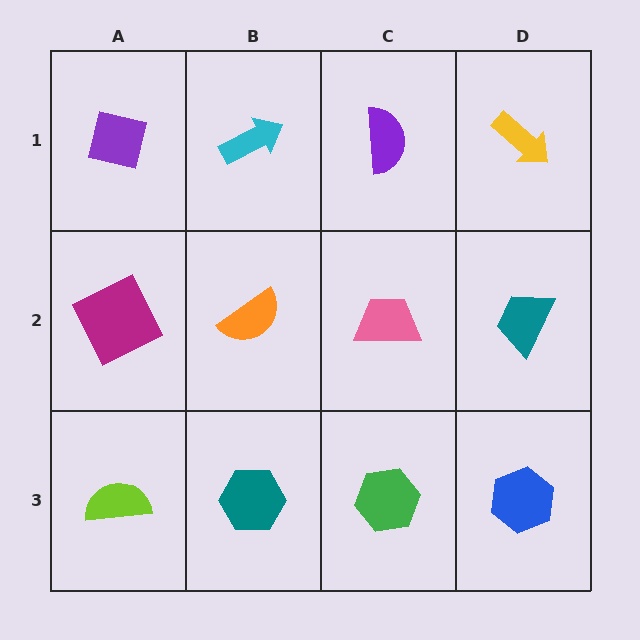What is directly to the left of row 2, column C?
An orange semicircle.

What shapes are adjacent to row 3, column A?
A magenta square (row 2, column A), a teal hexagon (row 3, column B).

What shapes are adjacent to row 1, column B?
An orange semicircle (row 2, column B), a purple square (row 1, column A), a purple semicircle (row 1, column C).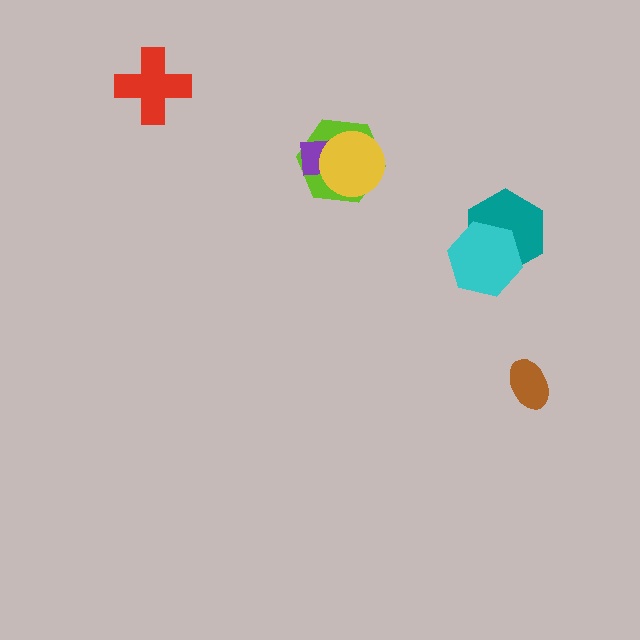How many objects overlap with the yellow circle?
2 objects overlap with the yellow circle.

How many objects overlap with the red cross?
0 objects overlap with the red cross.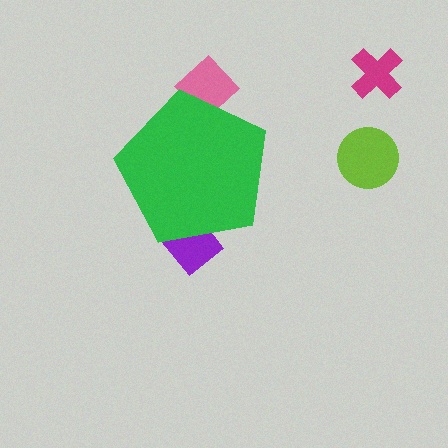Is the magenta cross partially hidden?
No, the magenta cross is fully visible.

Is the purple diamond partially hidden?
Yes, the purple diamond is partially hidden behind the green pentagon.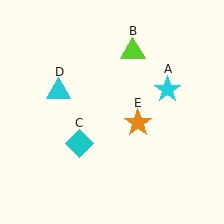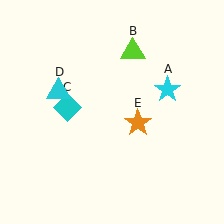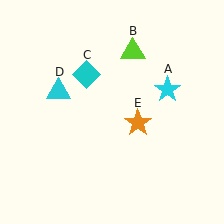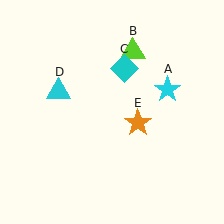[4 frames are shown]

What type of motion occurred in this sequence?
The cyan diamond (object C) rotated clockwise around the center of the scene.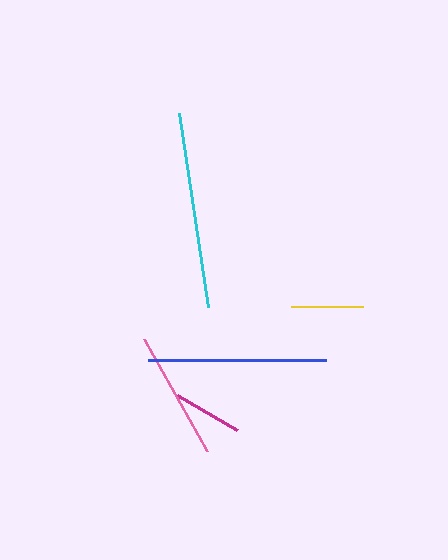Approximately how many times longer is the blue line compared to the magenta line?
The blue line is approximately 2.6 times the length of the magenta line.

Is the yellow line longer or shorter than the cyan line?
The cyan line is longer than the yellow line.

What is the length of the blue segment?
The blue segment is approximately 178 pixels long.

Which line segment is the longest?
The cyan line is the longest at approximately 196 pixels.